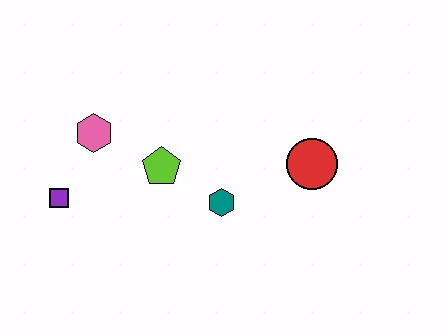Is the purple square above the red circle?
No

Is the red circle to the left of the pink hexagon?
No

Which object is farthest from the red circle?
The purple square is farthest from the red circle.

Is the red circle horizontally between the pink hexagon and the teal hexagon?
No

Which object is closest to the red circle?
The teal hexagon is closest to the red circle.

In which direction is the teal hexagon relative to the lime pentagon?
The teal hexagon is to the right of the lime pentagon.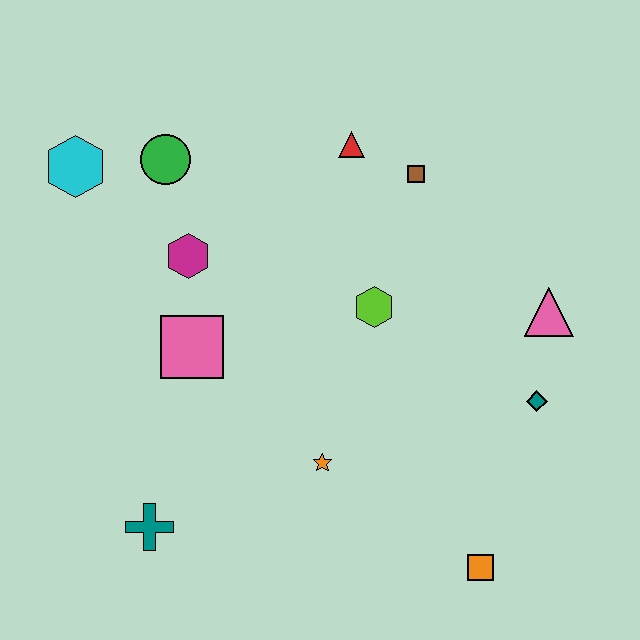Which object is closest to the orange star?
The lime hexagon is closest to the orange star.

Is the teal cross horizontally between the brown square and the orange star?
No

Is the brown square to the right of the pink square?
Yes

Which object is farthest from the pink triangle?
The cyan hexagon is farthest from the pink triangle.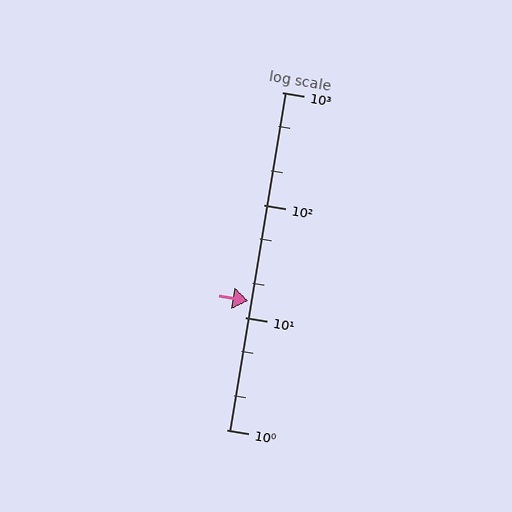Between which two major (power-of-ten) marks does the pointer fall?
The pointer is between 10 and 100.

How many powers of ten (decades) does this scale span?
The scale spans 3 decades, from 1 to 1000.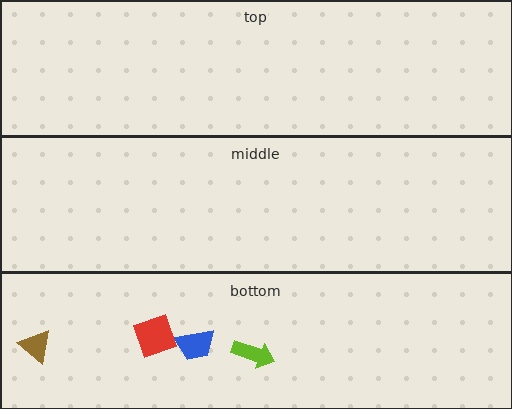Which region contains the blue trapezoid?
The bottom region.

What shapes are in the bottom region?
The lime arrow, the blue trapezoid, the brown triangle, the red diamond.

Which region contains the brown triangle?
The bottom region.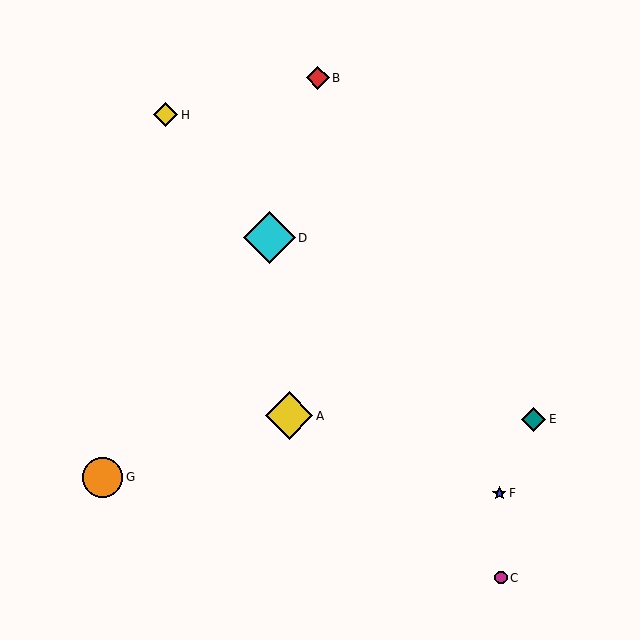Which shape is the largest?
The cyan diamond (labeled D) is the largest.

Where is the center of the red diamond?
The center of the red diamond is at (318, 78).